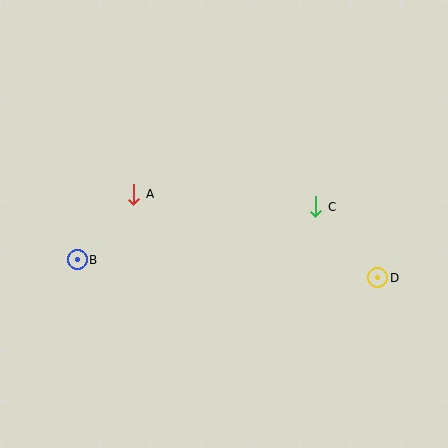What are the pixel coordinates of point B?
Point B is at (77, 260).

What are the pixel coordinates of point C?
Point C is at (316, 207).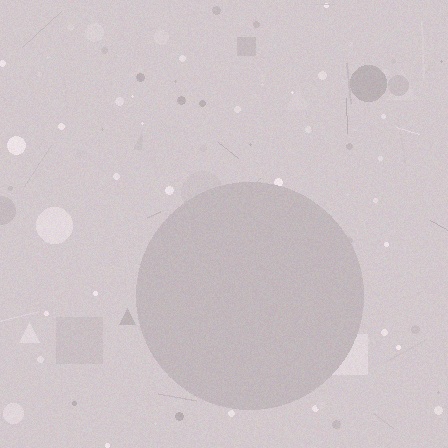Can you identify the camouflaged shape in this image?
The camouflaged shape is a circle.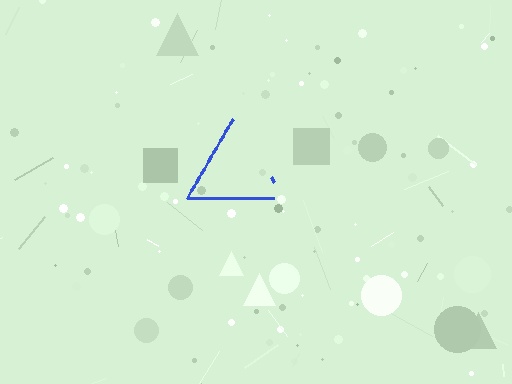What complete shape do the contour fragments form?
The contour fragments form a triangle.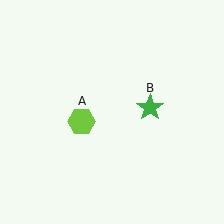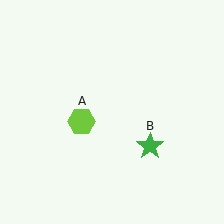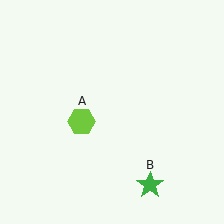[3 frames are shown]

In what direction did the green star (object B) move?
The green star (object B) moved down.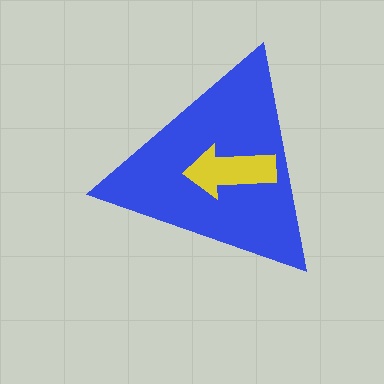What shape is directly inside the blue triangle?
The yellow arrow.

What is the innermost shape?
The yellow arrow.